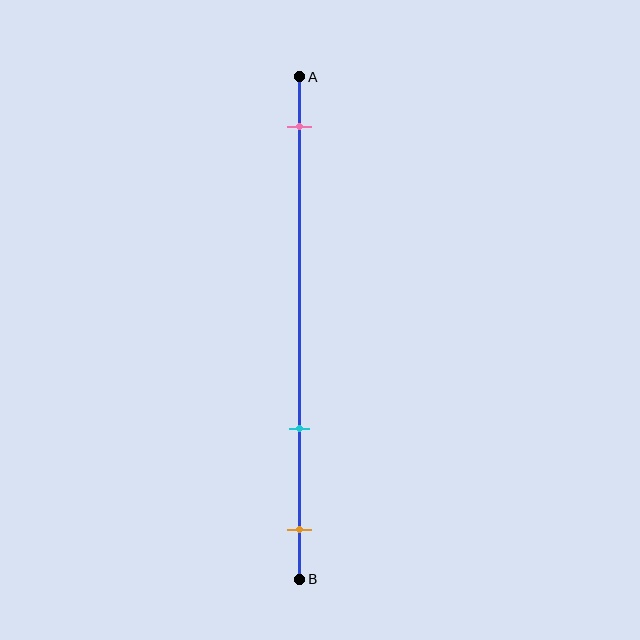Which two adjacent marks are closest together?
The cyan and orange marks are the closest adjacent pair.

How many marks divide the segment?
There are 3 marks dividing the segment.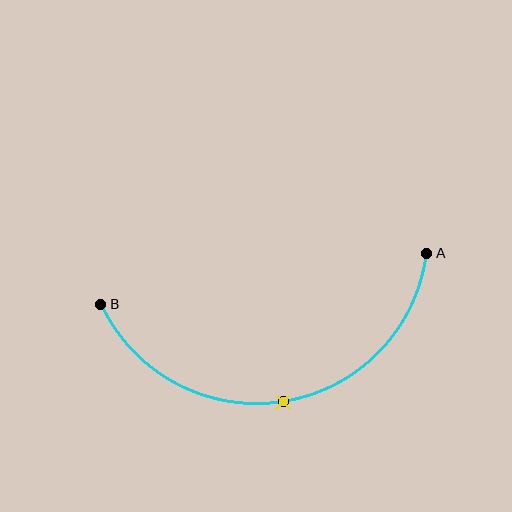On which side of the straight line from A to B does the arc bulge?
The arc bulges below the straight line connecting A and B.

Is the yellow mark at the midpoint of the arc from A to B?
Yes. The yellow mark lies on the arc at equal arc-length from both A and B — it is the arc midpoint.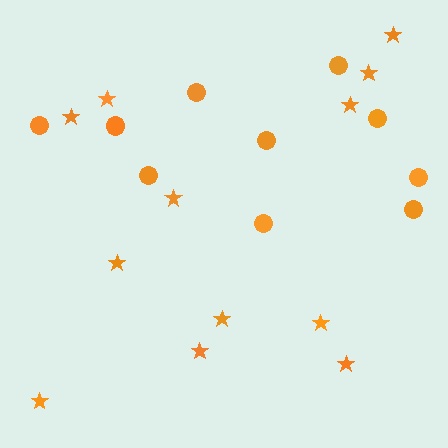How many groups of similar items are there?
There are 2 groups: one group of stars (12) and one group of circles (10).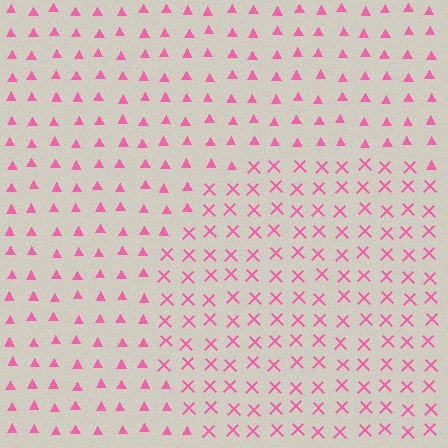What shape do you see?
I see a circle.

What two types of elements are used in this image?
The image uses X marks inside the circle region and triangles outside it.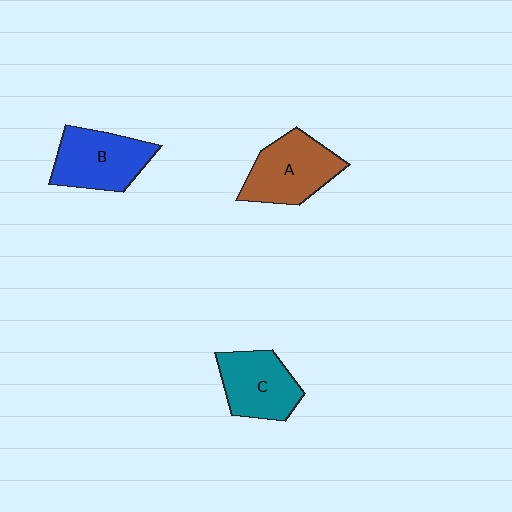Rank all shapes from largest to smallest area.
From largest to smallest: A (brown), B (blue), C (teal).